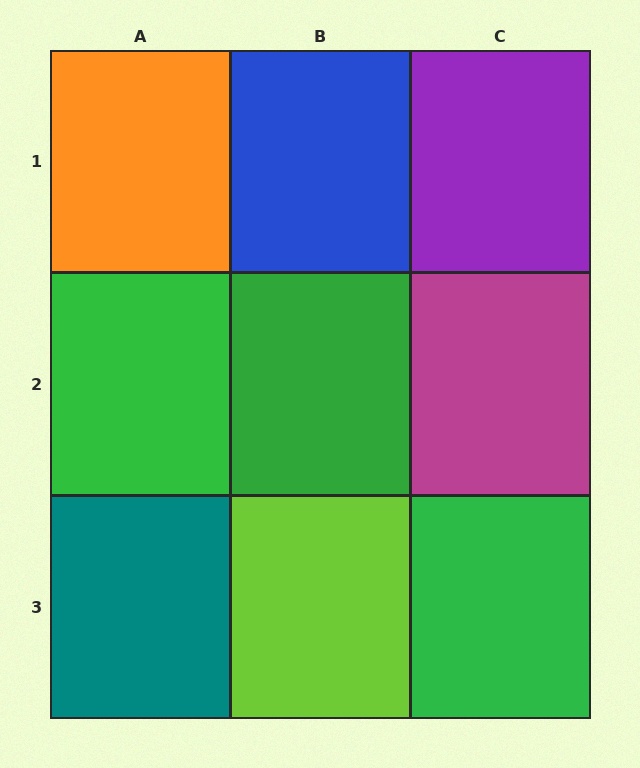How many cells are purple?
1 cell is purple.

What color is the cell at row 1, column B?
Blue.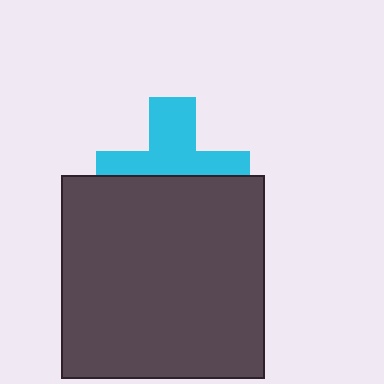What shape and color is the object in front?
The object in front is a dark gray square.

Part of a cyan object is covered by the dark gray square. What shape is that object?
It is a cross.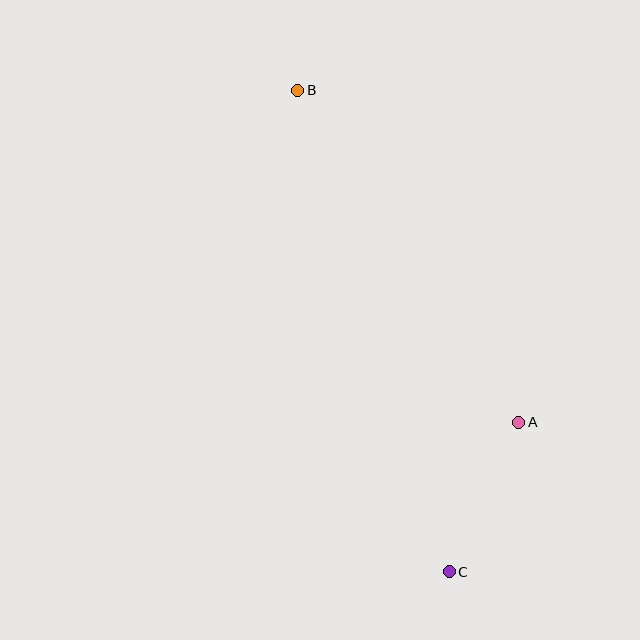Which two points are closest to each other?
Points A and C are closest to each other.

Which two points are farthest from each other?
Points B and C are farthest from each other.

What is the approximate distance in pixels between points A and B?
The distance between A and B is approximately 399 pixels.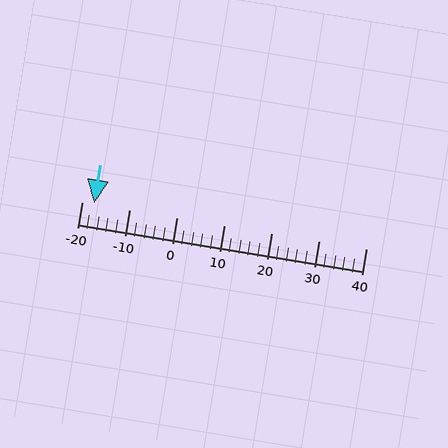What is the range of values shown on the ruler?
The ruler shows values from -20 to 40.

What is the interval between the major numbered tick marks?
The major tick marks are spaced 10 units apart.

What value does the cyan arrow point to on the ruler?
The cyan arrow points to approximately -17.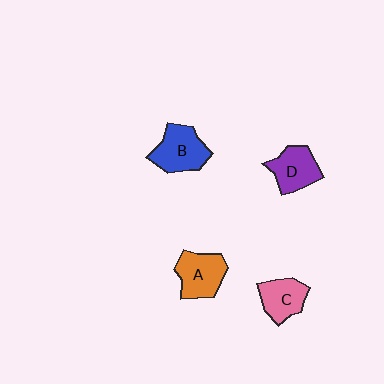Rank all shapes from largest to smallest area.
From largest to smallest: B (blue), A (orange), D (purple), C (pink).